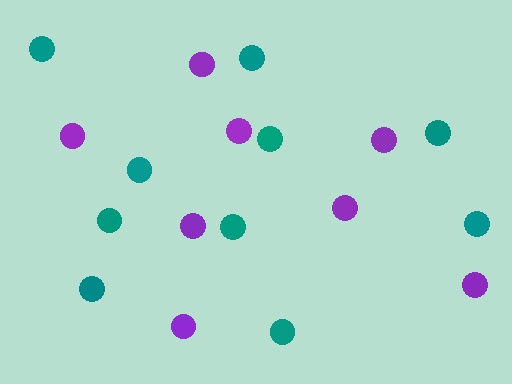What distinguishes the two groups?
There are 2 groups: one group of purple circles (8) and one group of teal circles (10).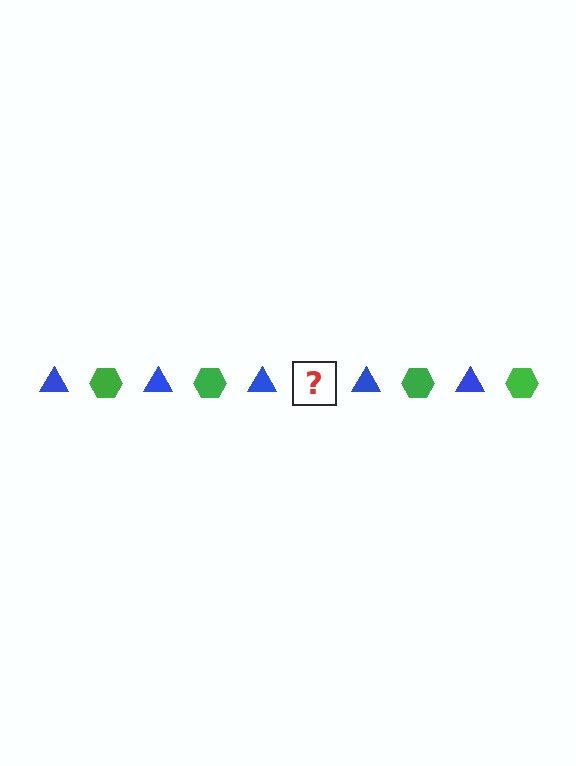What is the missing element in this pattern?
The missing element is a green hexagon.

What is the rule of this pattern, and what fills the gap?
The rule is that the pattern alternates between blue triangle and green hexagon. The gap should be filled with a green hexagon.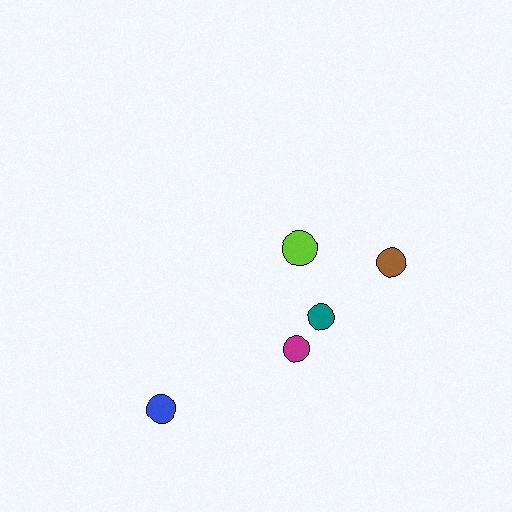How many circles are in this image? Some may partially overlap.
There are 5 circles.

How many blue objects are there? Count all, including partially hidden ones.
There is 1 blue object.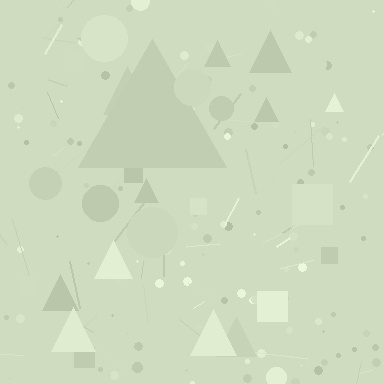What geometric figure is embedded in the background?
A triangle is embedded in the background.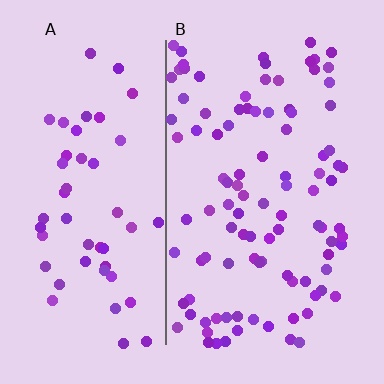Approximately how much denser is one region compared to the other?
Approximately 1.9× — region B over region A.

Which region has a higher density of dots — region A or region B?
B (the right).